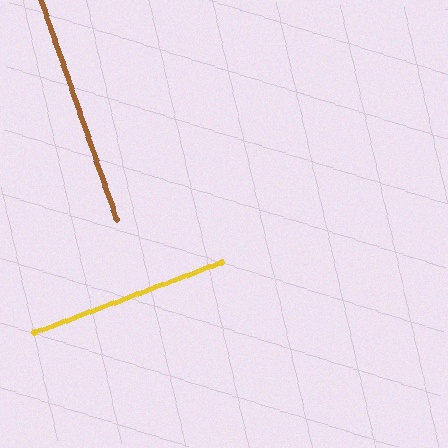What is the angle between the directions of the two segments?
Approximately 88 degrees.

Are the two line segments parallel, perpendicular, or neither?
Perpendicular — they meet at approximately 88°.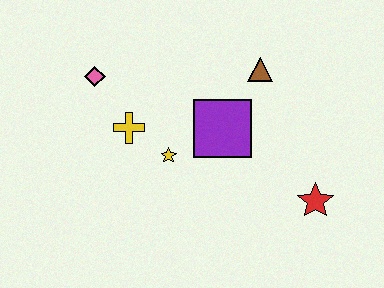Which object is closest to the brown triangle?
The purple square is closest to the brown triangle.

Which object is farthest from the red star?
The pink diamond is farthest from the red star.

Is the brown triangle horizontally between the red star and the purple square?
Yes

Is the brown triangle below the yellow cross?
No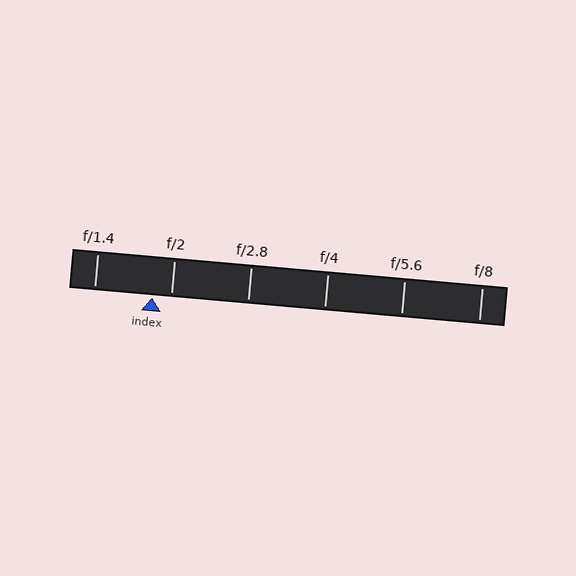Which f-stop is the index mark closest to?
The index mark is closest to f/2.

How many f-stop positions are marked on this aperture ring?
There are 6 f-stop positions marked.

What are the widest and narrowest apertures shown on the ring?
The widest aperture shown is f/1.4 and the narrowest is f/8.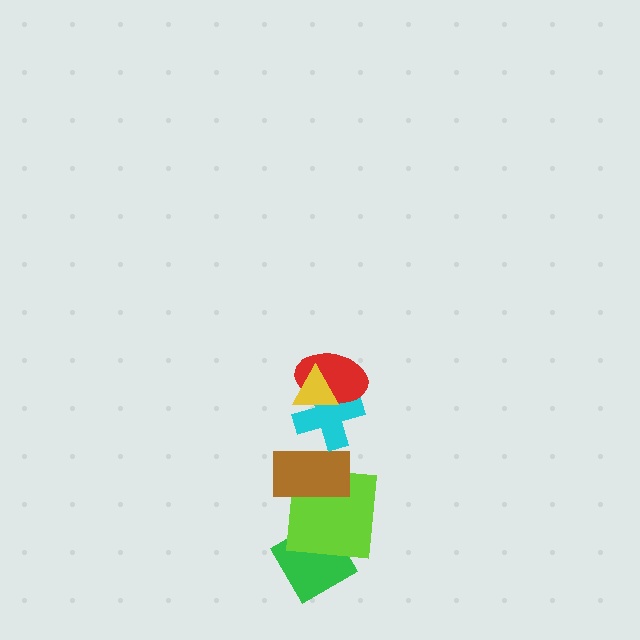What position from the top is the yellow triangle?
The yellow triangle is 1st from the top.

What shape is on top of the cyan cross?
The red ellipse is on top of the cyan cross.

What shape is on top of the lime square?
The brown rectangle is on top of the lime square.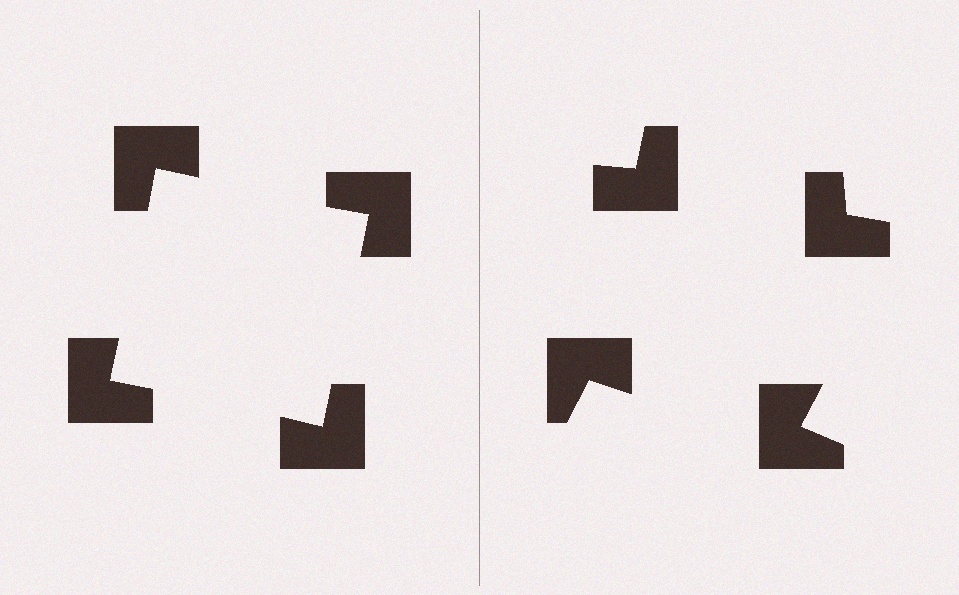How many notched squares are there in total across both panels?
8 — 4 on each side.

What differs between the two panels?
The notched squares are positioned identically on both sides; only the wedge orientations differ. On the left they align to a square; on the right they are misaligned.